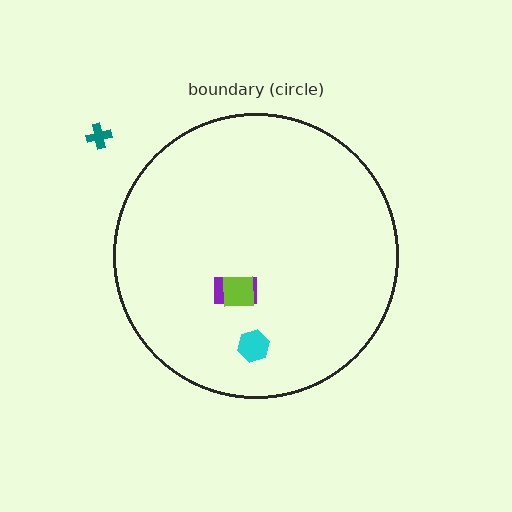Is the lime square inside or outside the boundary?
Inside.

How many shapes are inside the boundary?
3 inside, 1 outside.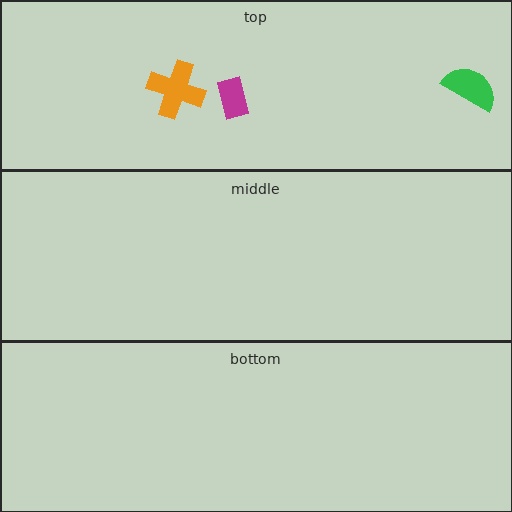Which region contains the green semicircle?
The top region.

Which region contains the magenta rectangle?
The top region.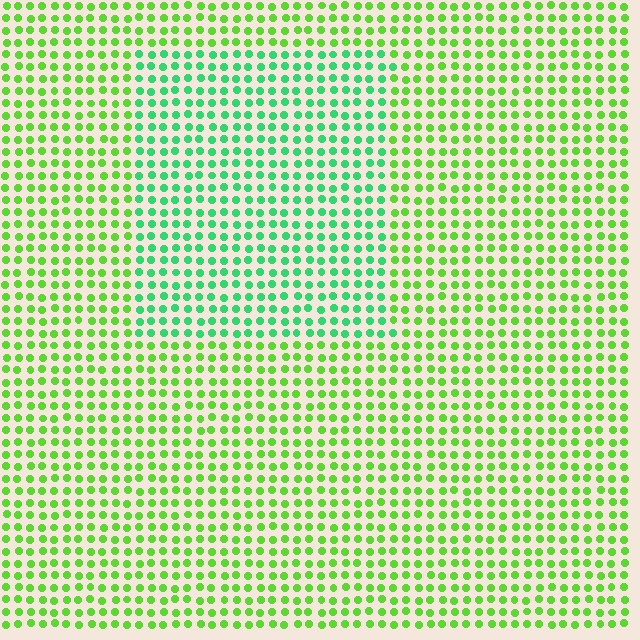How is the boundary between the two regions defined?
The boundary is defined purely by a slight shift in hue (about 37 degrees). Spacing, size, and orientation are identical on both sides.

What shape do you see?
I see a rectangle.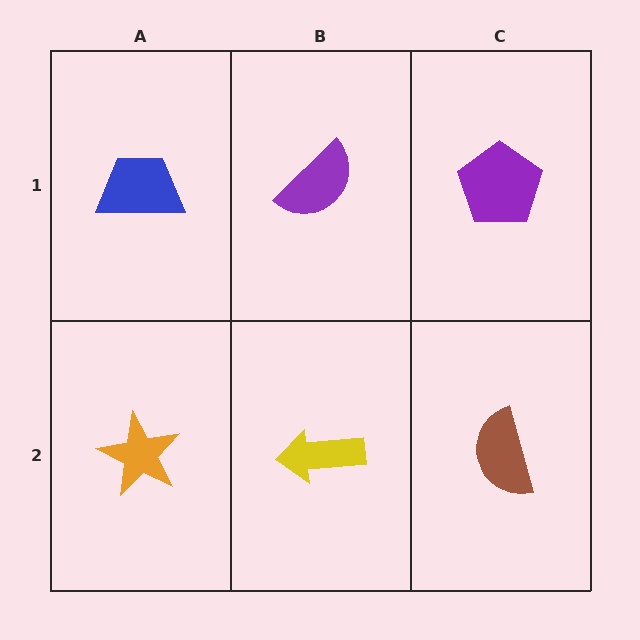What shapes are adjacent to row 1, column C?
A brown semicircle (row 2, column C), a purple semicircle (row 1, column B).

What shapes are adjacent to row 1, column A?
An orange star (row 2, column A), a purple semicircle (row 1, column B).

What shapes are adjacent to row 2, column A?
A blue trapezoid (row 1, column A), a yellow arrow (row 2, column B).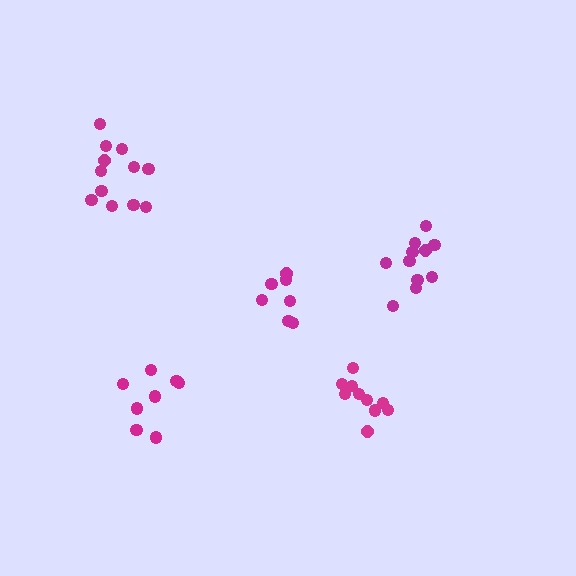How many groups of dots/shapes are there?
There are 5 groups.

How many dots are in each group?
Group 1: 10 dots, Group 2: 9 dots, Group 3: 7 dots, Group 4: 12 dots, Group 5: 11 dots (49 total).